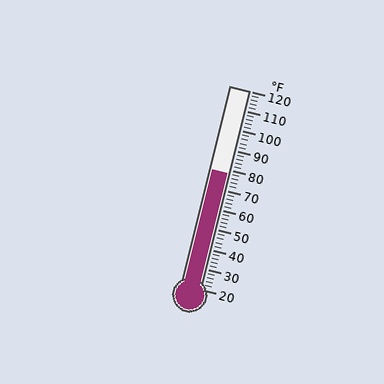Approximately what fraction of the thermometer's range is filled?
The thermometer is filled to approximately 60% of its range.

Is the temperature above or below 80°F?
The temperature is below 80°F.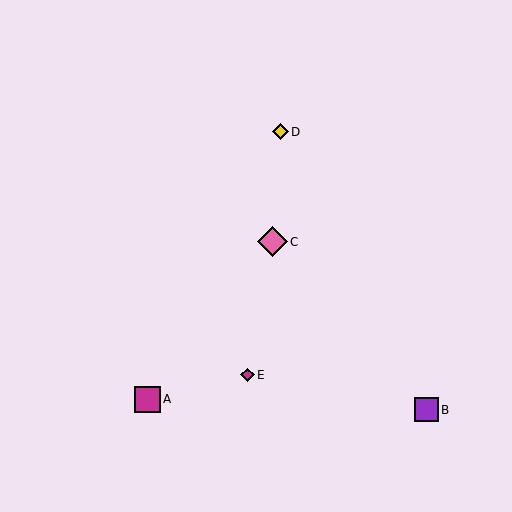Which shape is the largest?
The pink diamond (labeled C) is the largest.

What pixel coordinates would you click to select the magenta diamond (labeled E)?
Click at (248, 375) to select the magenta diamond E.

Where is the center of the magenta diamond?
The center of the magenta diamond is at (248, 375).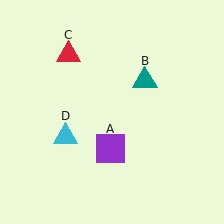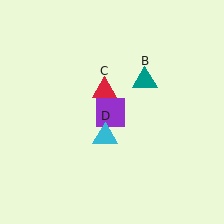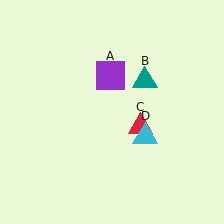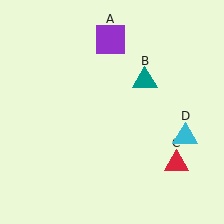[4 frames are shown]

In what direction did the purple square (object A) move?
The purple square (object A) moved up.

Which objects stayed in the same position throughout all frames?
Teal triangle (object B) remained stationary.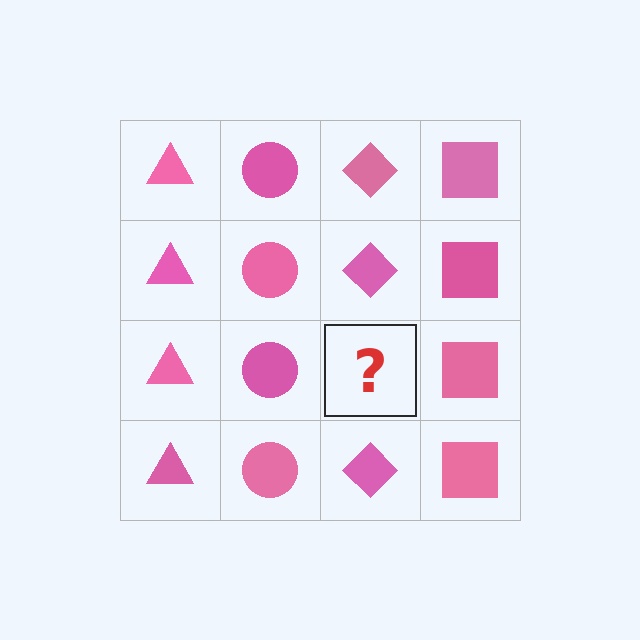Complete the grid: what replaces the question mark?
The question mark should be replaced with a pink diamond.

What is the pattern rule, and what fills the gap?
The rule is that each column has a consistent shape. The gap should be filled with a pink diamond.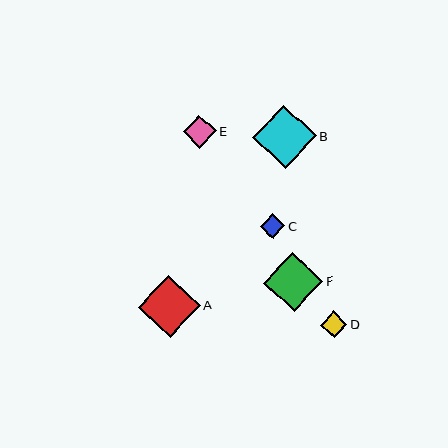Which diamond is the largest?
Diamond B is the largest with a size of approximately 64 pixels.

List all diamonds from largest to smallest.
From largest to smallest: B, A, F, E, D, C.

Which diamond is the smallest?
Diamond C is the smallest with a size of approximately 24 pixels.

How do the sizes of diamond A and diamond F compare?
Diamond A and diamond F are approximately the same size.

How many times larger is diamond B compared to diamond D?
Diamond B is approximately 2.4 times the size of diamond D.